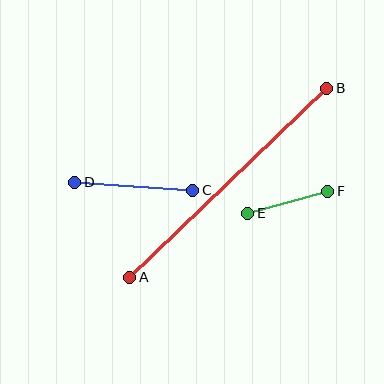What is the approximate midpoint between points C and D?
The midpoint is at approximately (134, 186) pixels.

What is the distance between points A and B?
The distance is approximately 273 pixels.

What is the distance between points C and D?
The distance is approximately 118 pixels.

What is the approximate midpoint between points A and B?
The midpoint is at approximately (228, 183) pixels.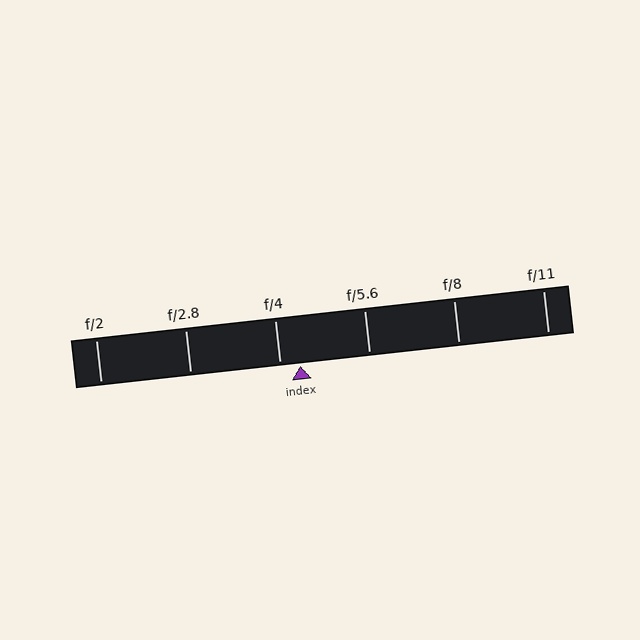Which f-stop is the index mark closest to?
The index mark is closest to f/4.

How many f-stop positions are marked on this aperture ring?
There are 6 f-stop positions marked.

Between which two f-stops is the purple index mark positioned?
The index mark is between f/4 and f/5.6.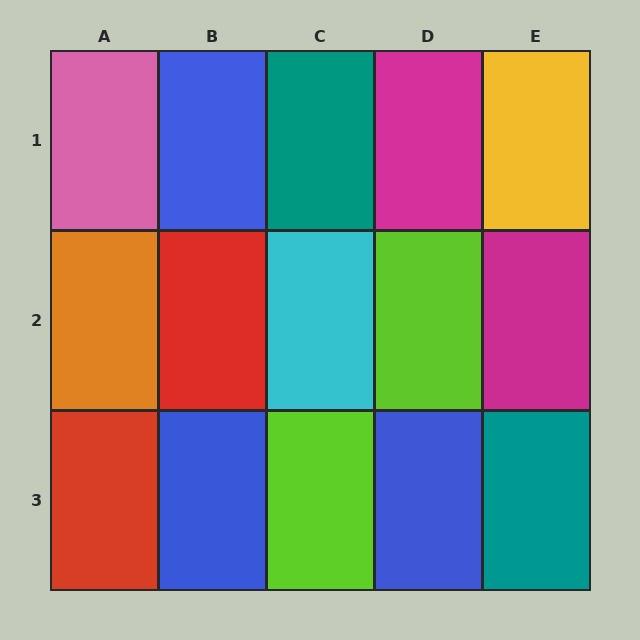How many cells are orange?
1 cell is orange.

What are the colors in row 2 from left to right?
Orange, red, cyan, lime, magenta.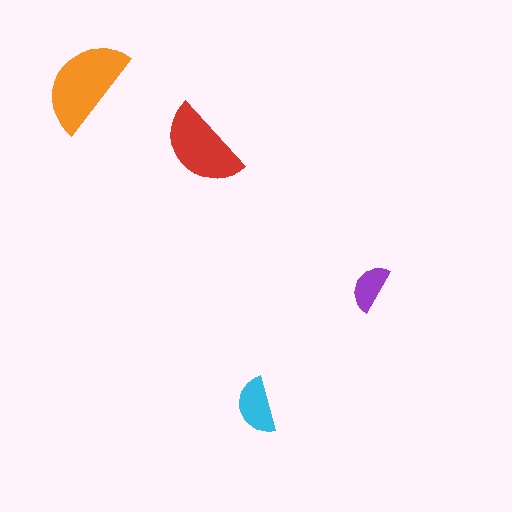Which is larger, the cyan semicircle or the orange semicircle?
The orange one.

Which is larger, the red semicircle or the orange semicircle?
The orange one.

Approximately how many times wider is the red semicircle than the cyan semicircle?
About 1.5 times wider.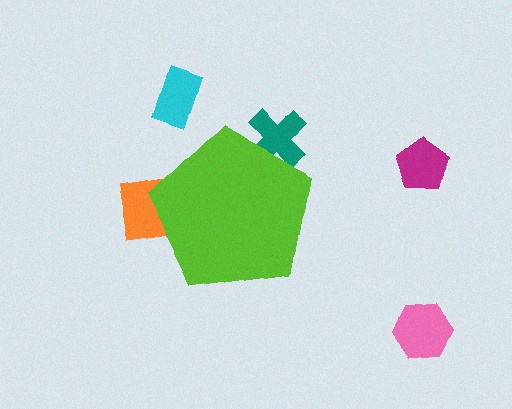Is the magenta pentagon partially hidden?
No, the magenta pentagon is fully visible.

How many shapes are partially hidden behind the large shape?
2 shapes are partially hidden.